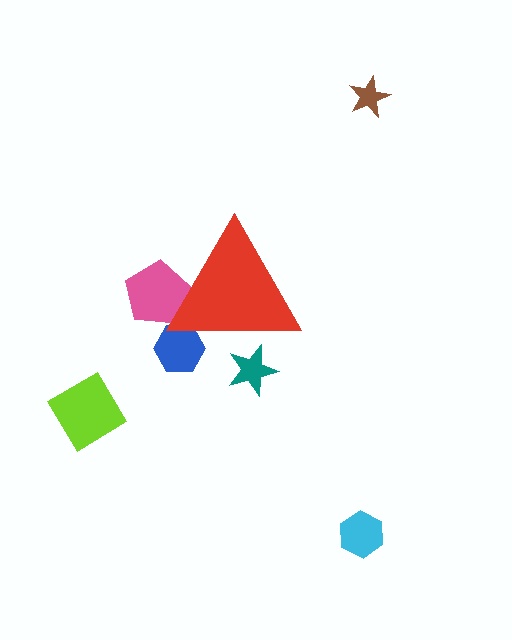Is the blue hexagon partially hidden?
Yes, the blue hexagon is partially hidden behind the red triangle.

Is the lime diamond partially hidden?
No, the lime diamond is fully visible.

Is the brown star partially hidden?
No, the brown star is fully visible.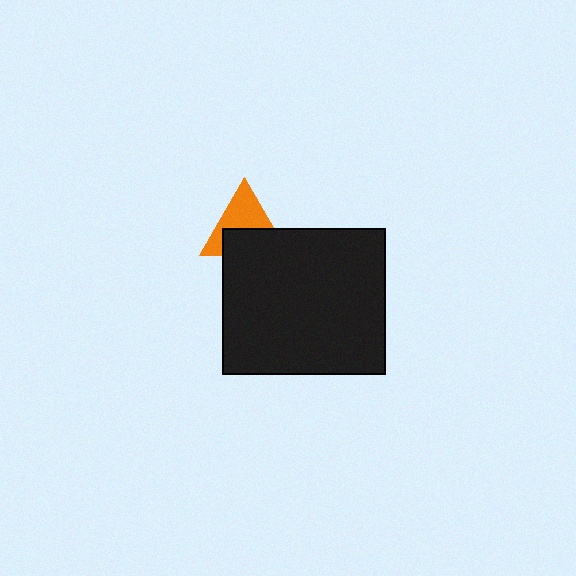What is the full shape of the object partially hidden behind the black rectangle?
The partially hidden object is an orange triangle.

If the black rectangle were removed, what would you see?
You would see the complete orange triangle.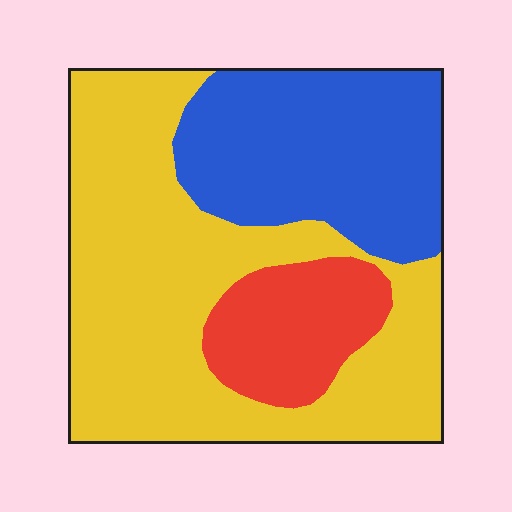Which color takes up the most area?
Yellow, at roughly 55%.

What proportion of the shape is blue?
Blue covers about 30% of the shape.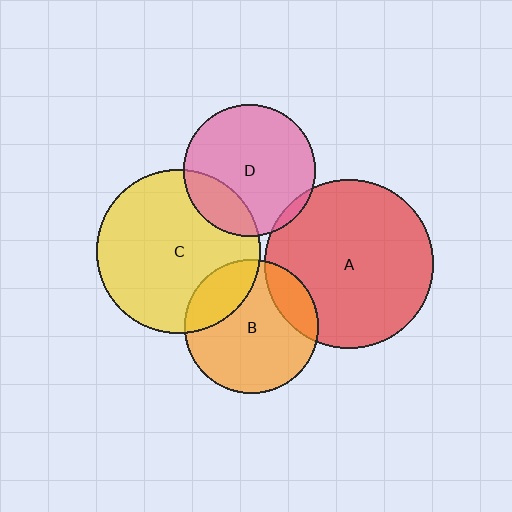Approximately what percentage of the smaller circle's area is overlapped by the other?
Approximately 15%.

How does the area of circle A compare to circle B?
Approximately 1.6 times.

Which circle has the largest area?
Circle A (red).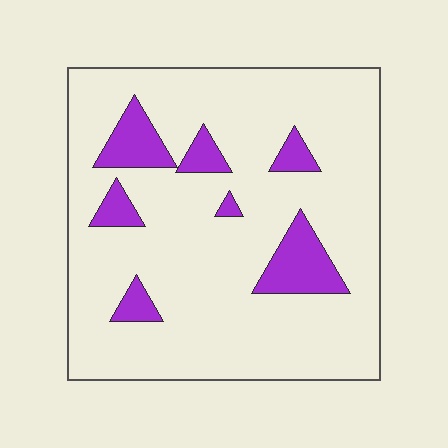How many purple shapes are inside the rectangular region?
7.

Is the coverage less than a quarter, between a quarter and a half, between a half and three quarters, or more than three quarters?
Less than a quarter.